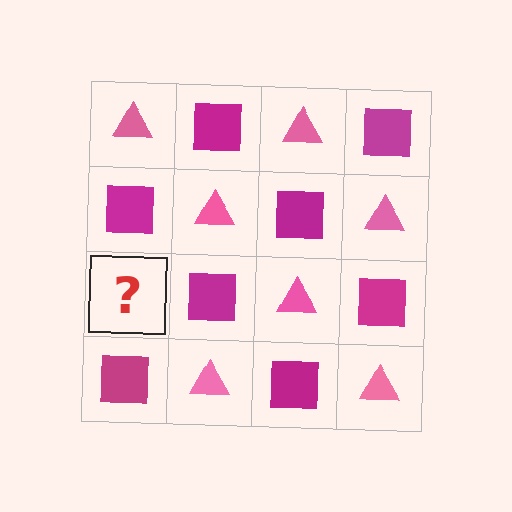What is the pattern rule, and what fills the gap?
The rule is that it alternates pink triangle and magenta square in a checkerboard pattern. The gap should be filled with a pink triangle.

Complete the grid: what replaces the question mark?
The question mark should be replaced with a pink triangle.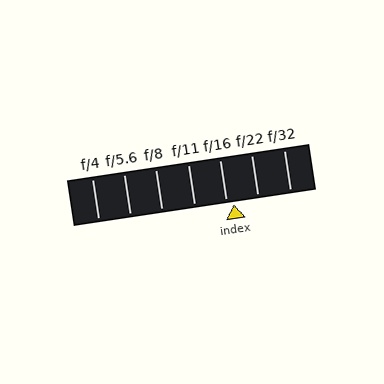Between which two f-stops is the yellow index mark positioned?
The index mark is between f/16 and f/22.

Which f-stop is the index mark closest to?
The index mark is closest to f/16.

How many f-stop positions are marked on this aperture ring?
There are 7 f-stop positions marked.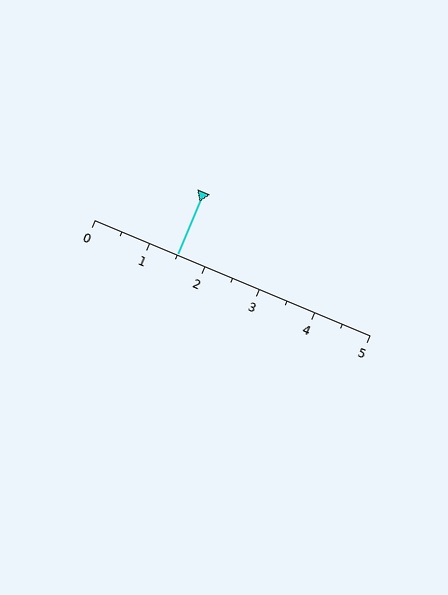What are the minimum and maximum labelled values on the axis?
The axis runs from 0 to 5.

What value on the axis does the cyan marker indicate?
The marker indicates approximately 1.5.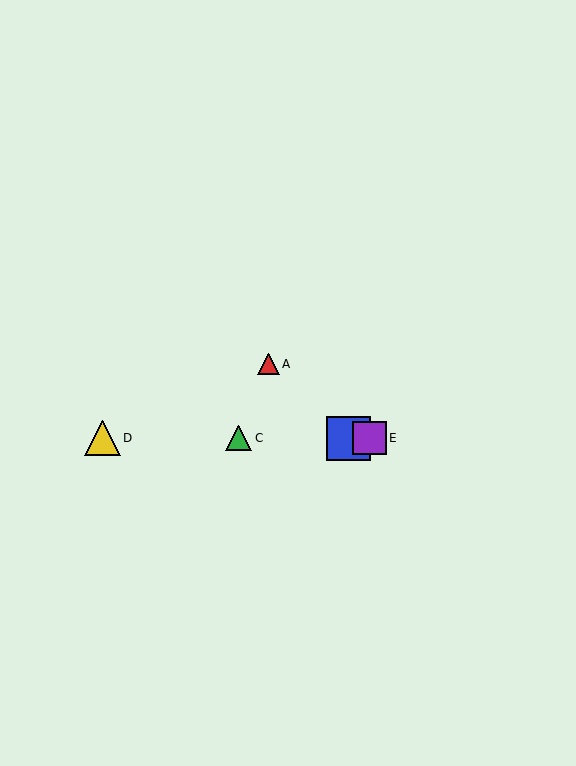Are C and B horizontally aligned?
Yes, both are at y≈438.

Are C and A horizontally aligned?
No, C is at y≈438 and A is at y≈364.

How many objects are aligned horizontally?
4 objects (B, C, D, E) are aligned horizontally.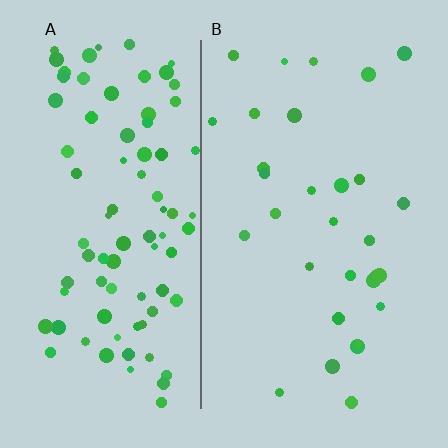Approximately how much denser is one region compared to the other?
Approximately 2.9× — region A over region B.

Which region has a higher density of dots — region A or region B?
A (the left).